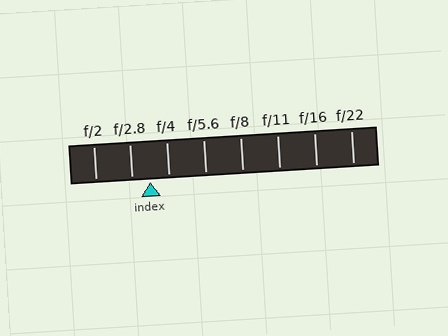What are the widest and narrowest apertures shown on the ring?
The widest aperture shown is f/2 and the narrowest is f/22.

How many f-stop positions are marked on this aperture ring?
There are 8 f-stop positions marked.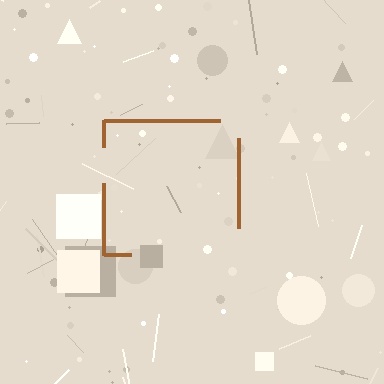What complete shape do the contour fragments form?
The contour fragments form a square.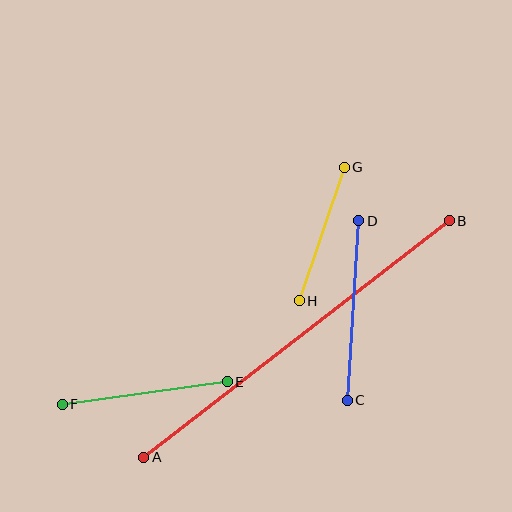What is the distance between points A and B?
The distance is approximately 386 pixels.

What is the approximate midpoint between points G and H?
The midpoint is at approximately (322, 234) pixels.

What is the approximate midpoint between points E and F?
The midpoint is at approximately (145, 393) pixels.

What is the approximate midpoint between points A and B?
The midpoint is at approximately (296, 339) pixels.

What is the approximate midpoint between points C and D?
The midpoint is at approximately (353, 311) pixels.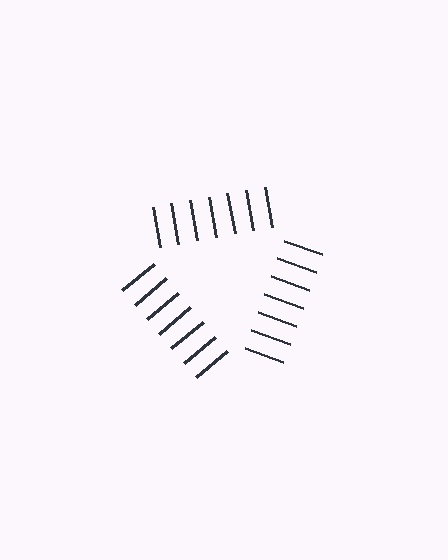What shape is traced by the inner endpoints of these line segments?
An illusory triangle — the line segments terminate on its edges but no continuous stroke is drawn.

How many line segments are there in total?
21 — 7 along each of the 3 edges.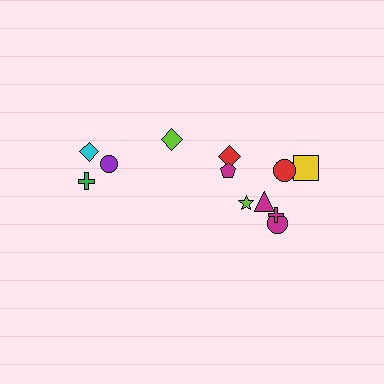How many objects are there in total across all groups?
There are 12 objects.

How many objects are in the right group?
There are 8 objects.